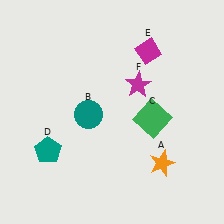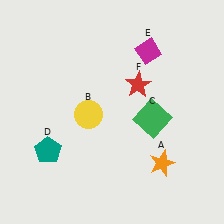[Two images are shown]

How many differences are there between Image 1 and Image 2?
There are 2 differences between the two images.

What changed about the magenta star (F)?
In Image 1, F is magenta. In Image 2, it changed to red.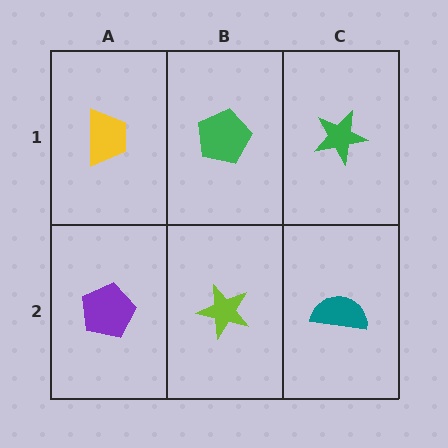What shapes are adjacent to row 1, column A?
A purple pentagon (row 2, column A), a green pentagon (row 1, column B).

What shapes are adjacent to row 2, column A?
A yellow trapezoid (row 1, column A), a lime star (row 2, column B).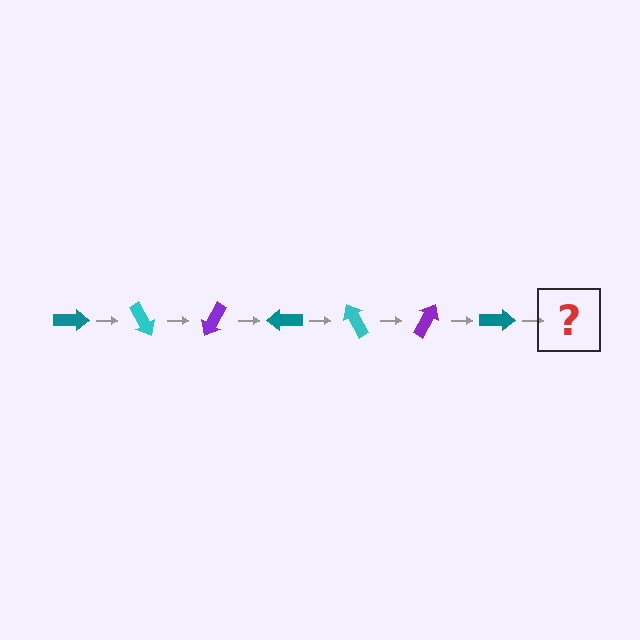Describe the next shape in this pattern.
It should be a cyan arrow, rotated 420 degrees from the start.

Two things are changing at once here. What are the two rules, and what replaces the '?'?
The two rules are that it rotates 60 degrees each step and the color cycles through teal, cyan, and purple. The '?' should be a cyan arrow, rotated 420 degrees from the start.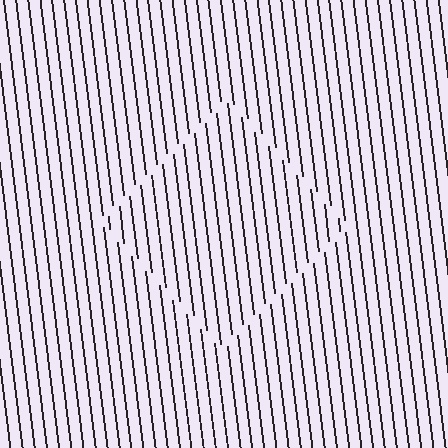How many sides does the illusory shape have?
4 sides — the line-ends trace a square.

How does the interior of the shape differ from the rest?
The interior of the shape contains the same grating, shifted by half a period — the contour is defined by the phase discontinuity where line-ends from the inner and outer gratings abut.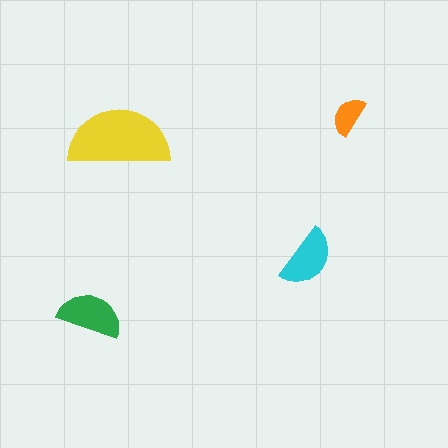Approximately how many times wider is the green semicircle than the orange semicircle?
About 1.5 times wider.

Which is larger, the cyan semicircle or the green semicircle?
The green one.